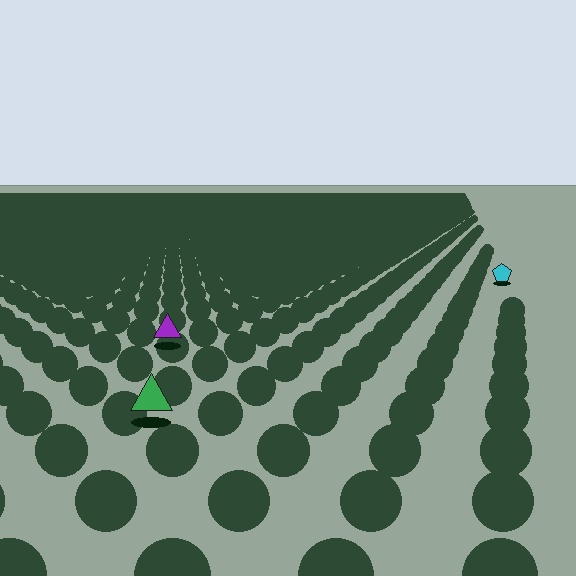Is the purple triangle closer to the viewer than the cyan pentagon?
Yes. The purple triangle is closer — you can tell from the texture gradient: the ground texture is coarser near it.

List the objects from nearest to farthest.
From nearest to farthest: the green triangle, the purple triangle, the cyan pentagon.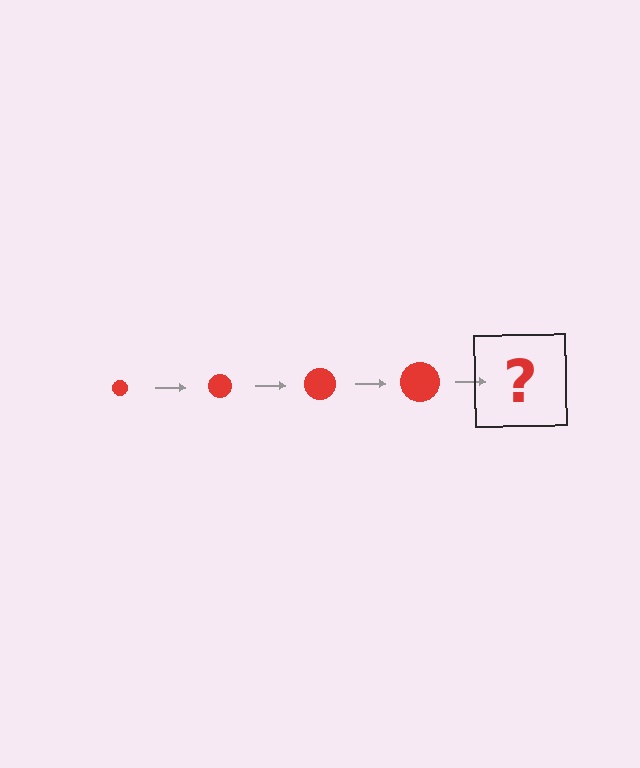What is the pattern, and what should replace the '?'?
The pattern is that the circle gets progressively larger each step. The '?' should be a red circle, larger than the previous one.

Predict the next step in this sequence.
The next step is a red circle, larger than the previous one.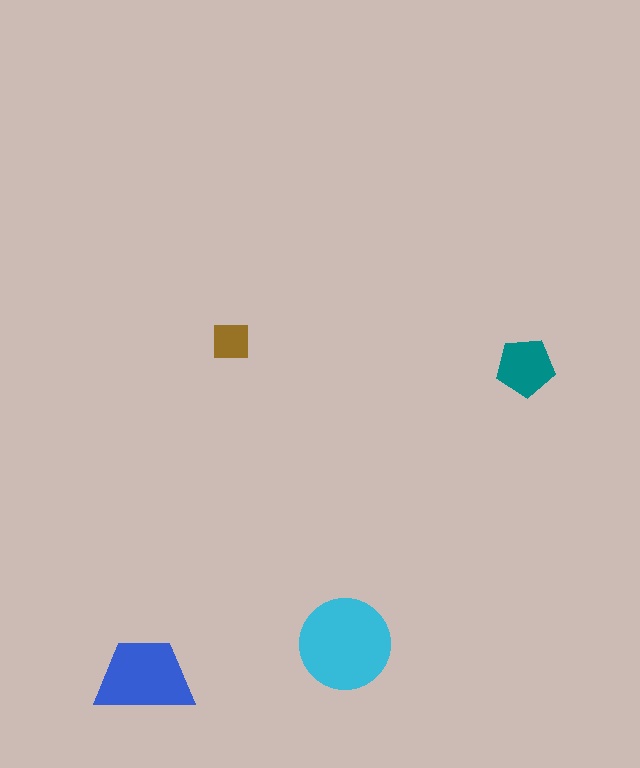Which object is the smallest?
The brown square.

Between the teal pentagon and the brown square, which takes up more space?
The teal pentagon.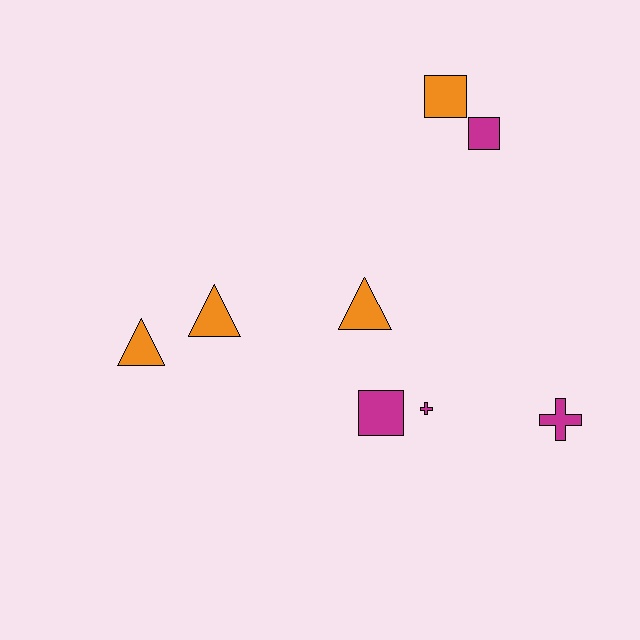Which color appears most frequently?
Orange, with 4 objects.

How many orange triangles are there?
There are 3 orange triangles.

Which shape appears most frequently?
Square, with 3 objects.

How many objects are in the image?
There are 8 objects.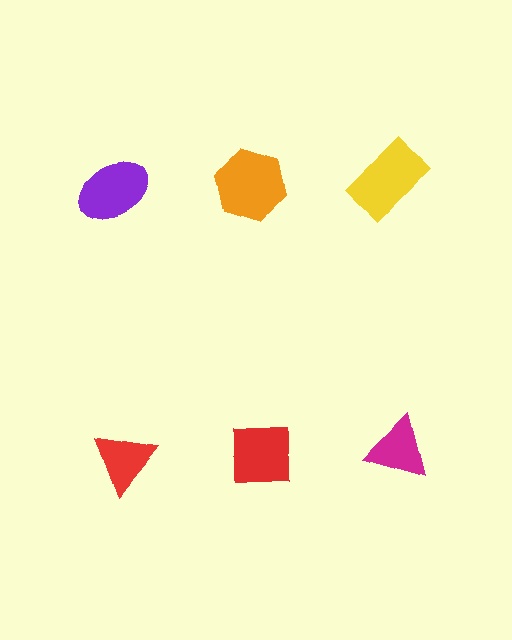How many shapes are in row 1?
3 shapes.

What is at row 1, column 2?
An orange hexagon.